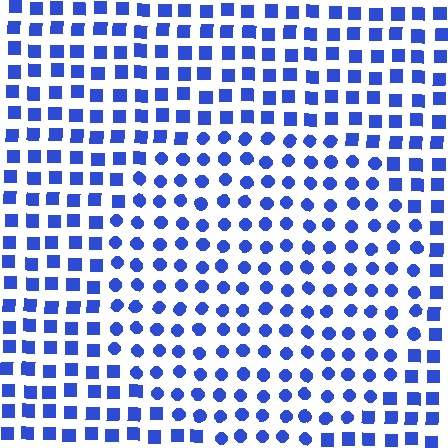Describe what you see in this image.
The image is filled with small blue elements arranged in a uniform grid. A circle-shaped region contains circles, while the surrounding area contains squares. The boundary is defined purely by the change in element shape.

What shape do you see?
I see a circle.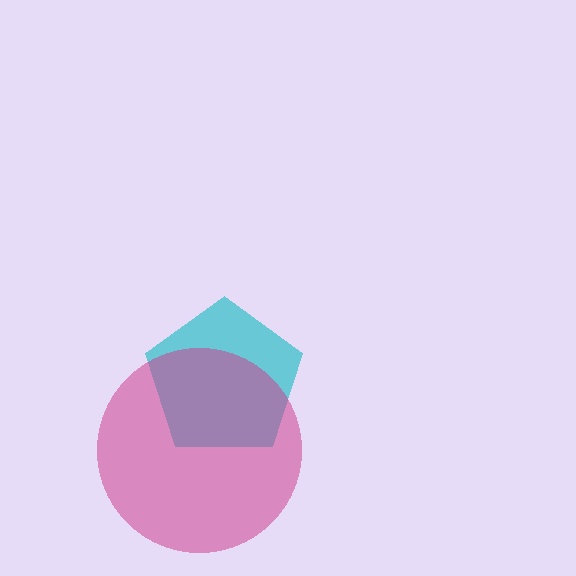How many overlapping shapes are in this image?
There are 2 overlapping shapes in the image.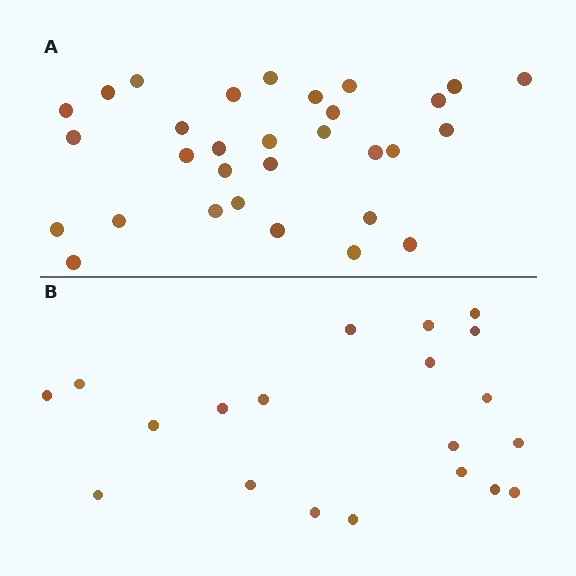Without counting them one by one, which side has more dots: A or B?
Region A (the top region) has more dots.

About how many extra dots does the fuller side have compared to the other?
Region A has roughly 12 or so more dots than region B.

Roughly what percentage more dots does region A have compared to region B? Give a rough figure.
About 55% more.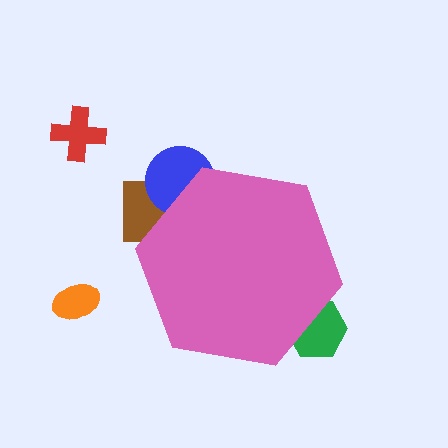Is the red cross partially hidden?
No, the red cross is fully visible.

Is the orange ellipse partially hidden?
No, the orange ellipse is fully visible.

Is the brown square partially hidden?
Yes, the brown square is partially hidden behind the pink hexagon.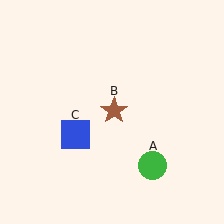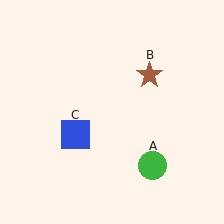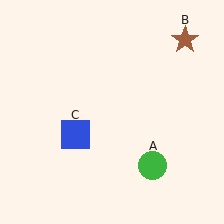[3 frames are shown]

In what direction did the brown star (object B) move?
The brown star (object B) moved up and to the right.